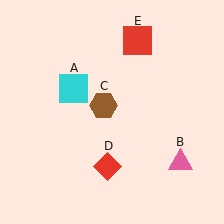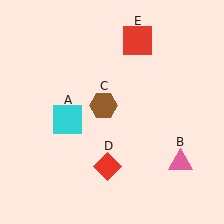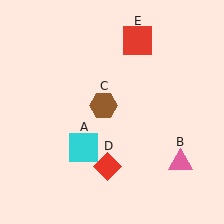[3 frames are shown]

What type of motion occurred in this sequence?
The cyan square (object A) rotated counterclockwise around the center of the scene.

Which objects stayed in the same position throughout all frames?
Pink triangle (object B) and brown hexagon (object C) and red diamond (object D) and red square (object E) remained stationary.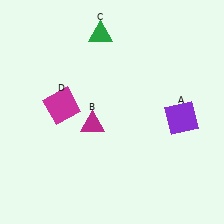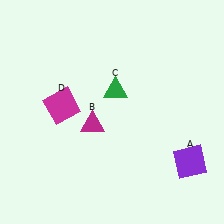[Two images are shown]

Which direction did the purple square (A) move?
The purple square (A) moved down.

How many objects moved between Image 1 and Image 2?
2 objects moved between the two images.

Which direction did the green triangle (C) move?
The green triangle (C) moved down.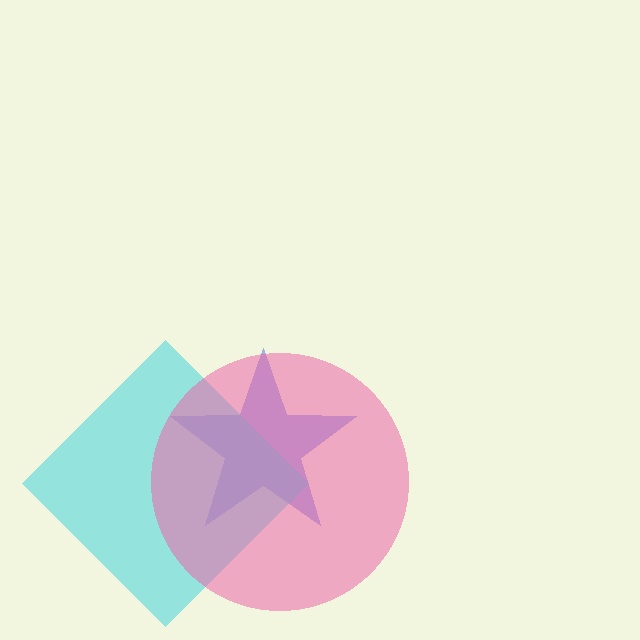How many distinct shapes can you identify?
There are 3 distinct shapes: a blue star, a cyan diamond, a pink circle.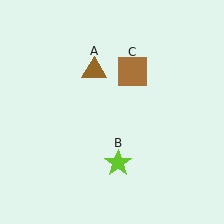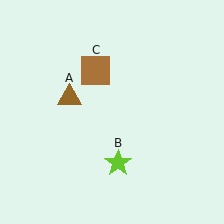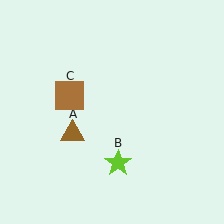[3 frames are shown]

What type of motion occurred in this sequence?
The brown triangle (object A), brown square (object C) rotated counterclockwise around the center of the scene.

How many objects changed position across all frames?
2 objects changed position: brown triangle (object A), brown square (object C).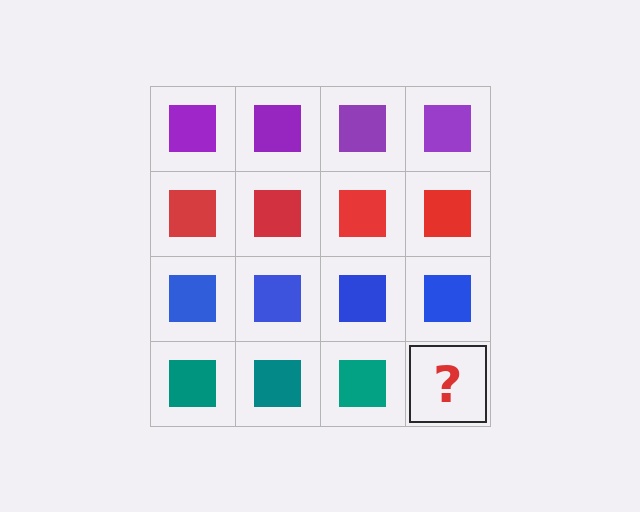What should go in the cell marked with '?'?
The missing cell should contain a teal square.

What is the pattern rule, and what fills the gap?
The rule is that each row has a consistent color. The gap should be filled with a teal square.